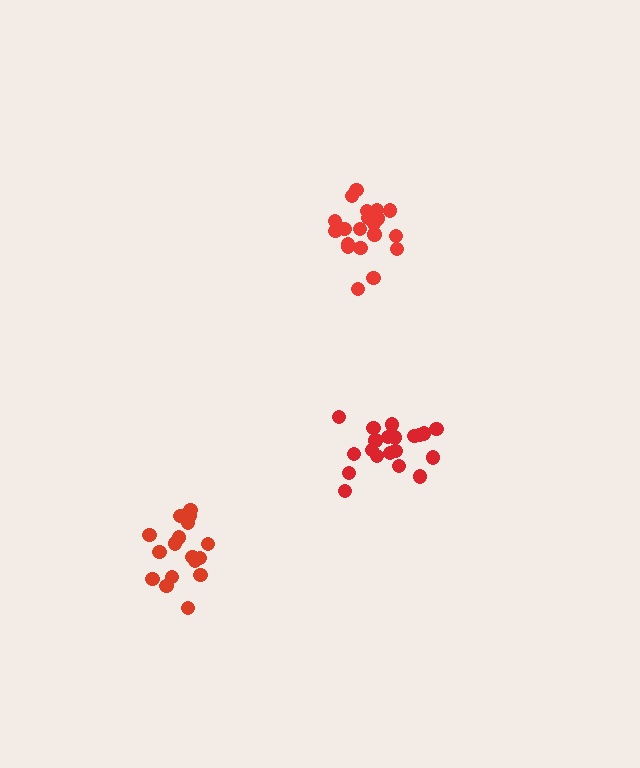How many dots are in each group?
Group 1: 20 dots, Group 2: 20 dots, Group 3: 17 dots (57 total).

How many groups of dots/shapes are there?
There are 3 groups.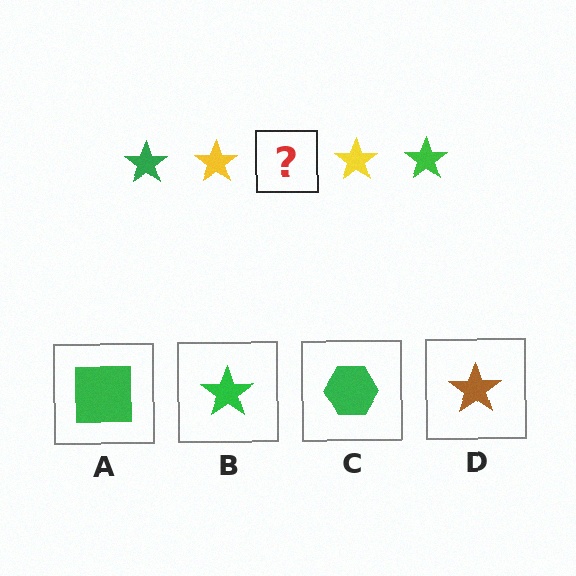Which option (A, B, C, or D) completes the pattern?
B.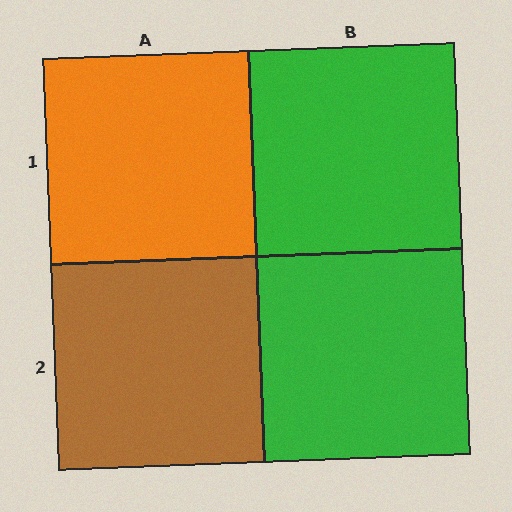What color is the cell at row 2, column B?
Green.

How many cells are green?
2 cells are green.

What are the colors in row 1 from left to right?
Orange, green.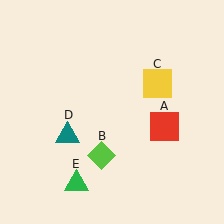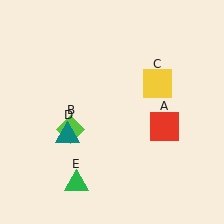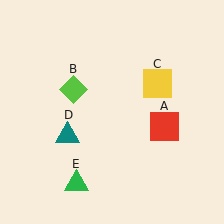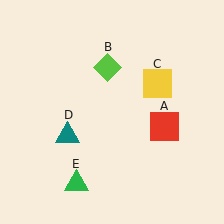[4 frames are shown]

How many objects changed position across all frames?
1 object changed position: lime diamond (object B).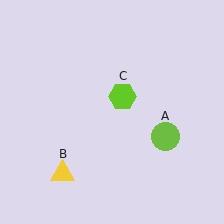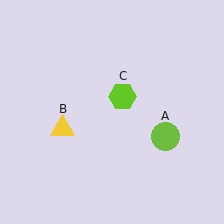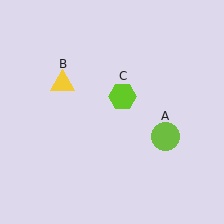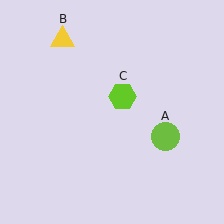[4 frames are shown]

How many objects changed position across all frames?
1 object changed position: yellow triangle (object B).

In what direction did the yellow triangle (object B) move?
The yellow triangle (object B) moved up.